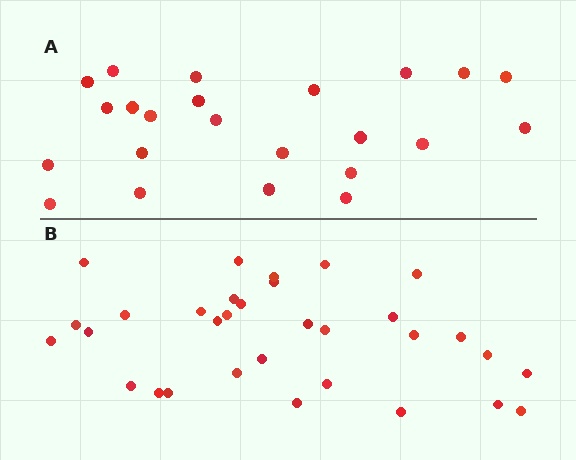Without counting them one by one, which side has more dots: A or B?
Region B (the bottom region) has more dots.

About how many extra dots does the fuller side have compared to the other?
Region B has roughly 8 or so more dots than region A.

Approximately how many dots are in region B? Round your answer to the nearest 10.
About 30 dots. (The exact count is 32, which rounds to 30.)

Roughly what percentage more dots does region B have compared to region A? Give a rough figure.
About 40% more.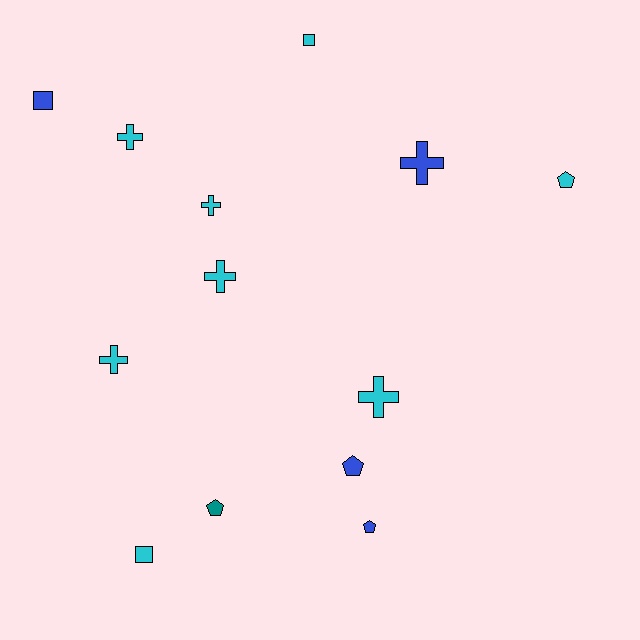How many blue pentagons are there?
There are 2 blue pentagons.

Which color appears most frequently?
Cyan, with 8 objects.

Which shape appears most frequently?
Cross, with 6 objects.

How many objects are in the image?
There are 13 objects.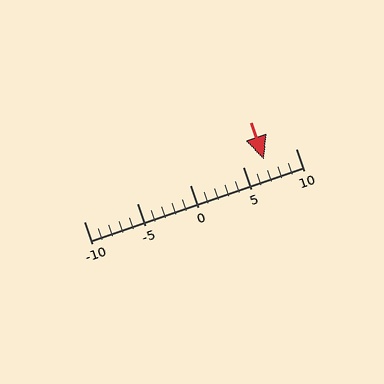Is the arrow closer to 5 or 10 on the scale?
The arrow is closer to 5.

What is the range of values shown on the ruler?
The ruler shows values from -10 to 10.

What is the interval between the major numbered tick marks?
The major tick marks are spaced 5 units apart.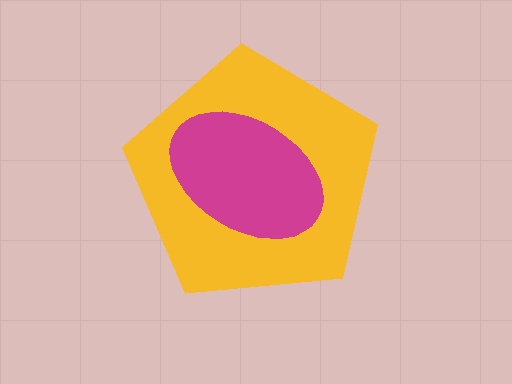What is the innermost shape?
The magenta ellipse.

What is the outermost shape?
The yellow pentagon.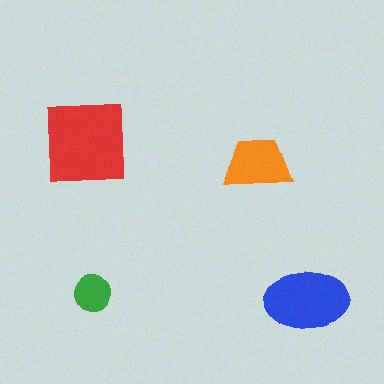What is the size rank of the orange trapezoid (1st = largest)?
3rd.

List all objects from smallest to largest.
The green circle, the orange trapezoid, the blue ellipse, the red square.